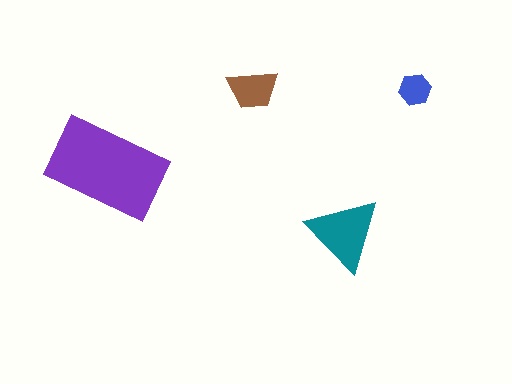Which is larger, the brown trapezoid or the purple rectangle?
The purple rectangle.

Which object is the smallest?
The blue hexagon.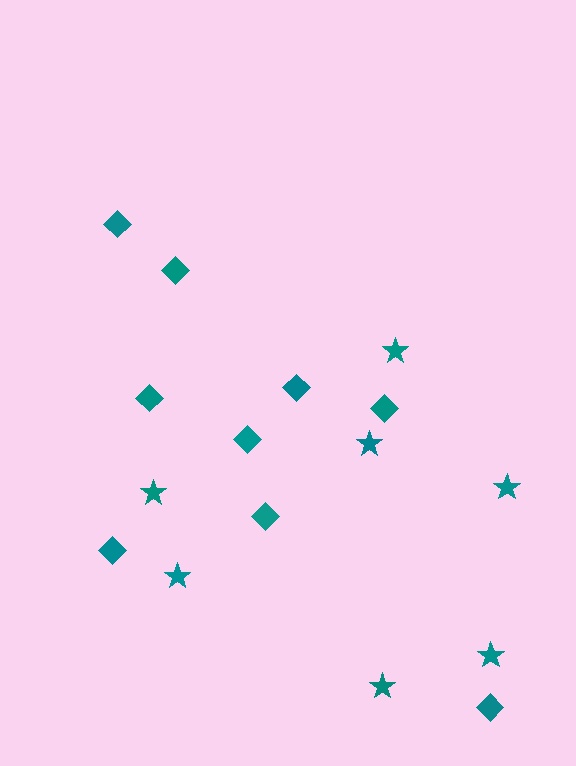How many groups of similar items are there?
There are 2 groups: one group of diamonds (9) and one group of stars (7).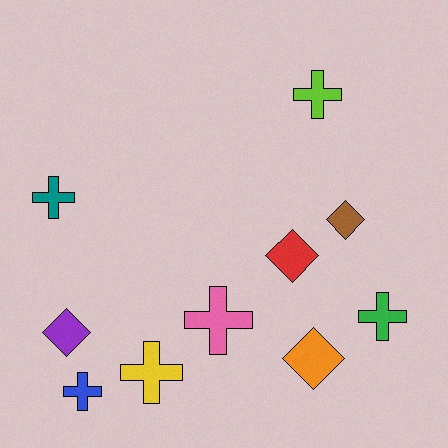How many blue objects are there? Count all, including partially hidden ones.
There is 1 blue object.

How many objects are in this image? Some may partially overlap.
There are 10 objects.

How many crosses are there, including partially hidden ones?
There are 6 crosses.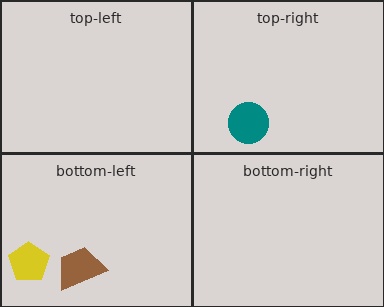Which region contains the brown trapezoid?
The bottom-left region.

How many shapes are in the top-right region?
1.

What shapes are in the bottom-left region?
The yellow pentagon, the brown trapezoid.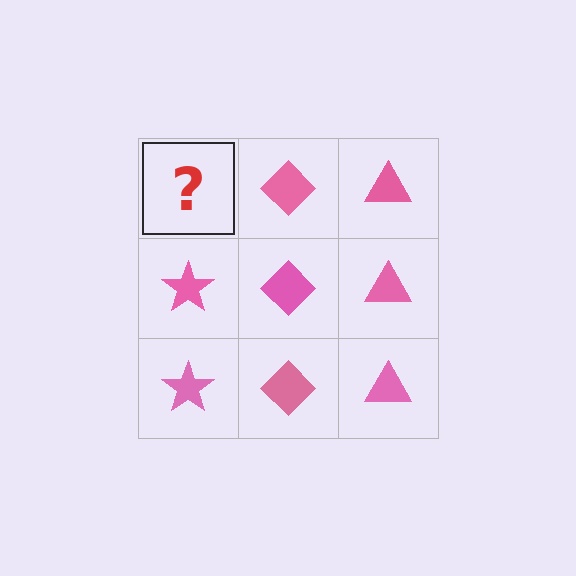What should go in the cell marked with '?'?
The missing cell should contain a pink star.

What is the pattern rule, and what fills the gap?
The rule is that each column has a consistent shape. The gap should be filled with a pink star.